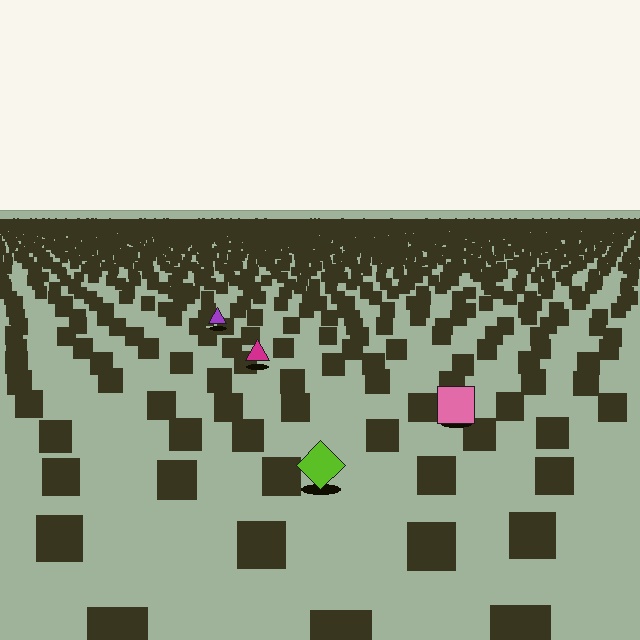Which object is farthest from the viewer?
The purple triangle is farthest from the viewer. It appears smaller and the ground texture around it is denser.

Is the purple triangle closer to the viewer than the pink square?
No. The pink square is closer — you can tell from the texture gradient: the ground texture is coarser near it.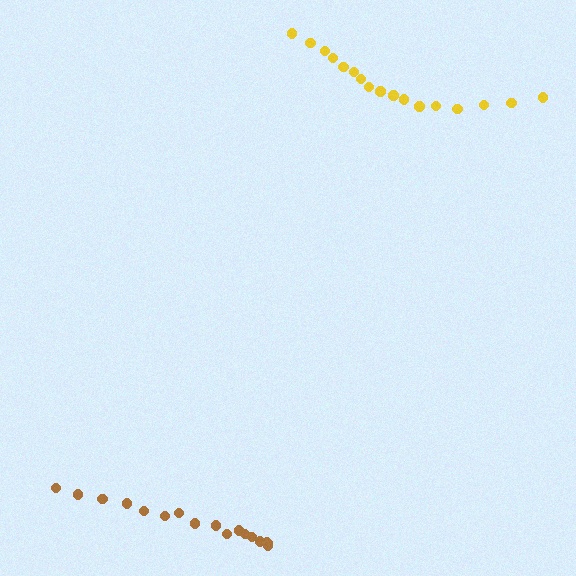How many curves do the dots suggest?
There are 2 distinct paths.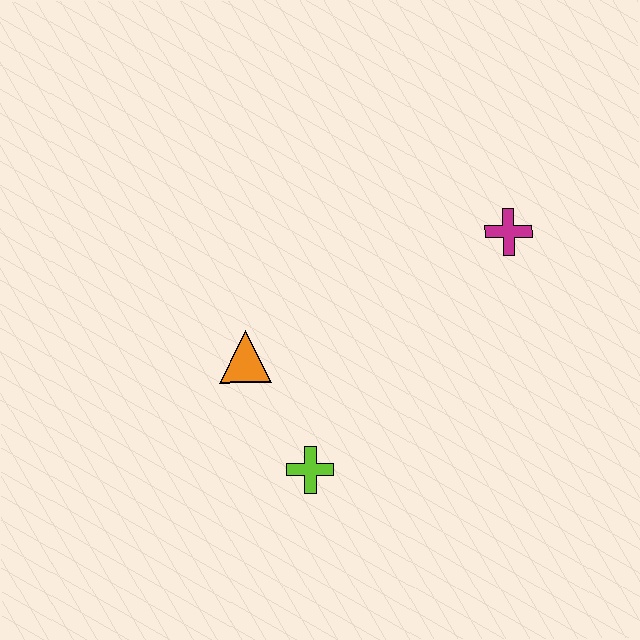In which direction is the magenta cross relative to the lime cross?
The magenta cross is above the lime cross.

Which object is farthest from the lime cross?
The magenta cross is farthest from the lime cross.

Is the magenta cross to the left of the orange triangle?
No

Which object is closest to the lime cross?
The orange triangle is closest to the lime cross.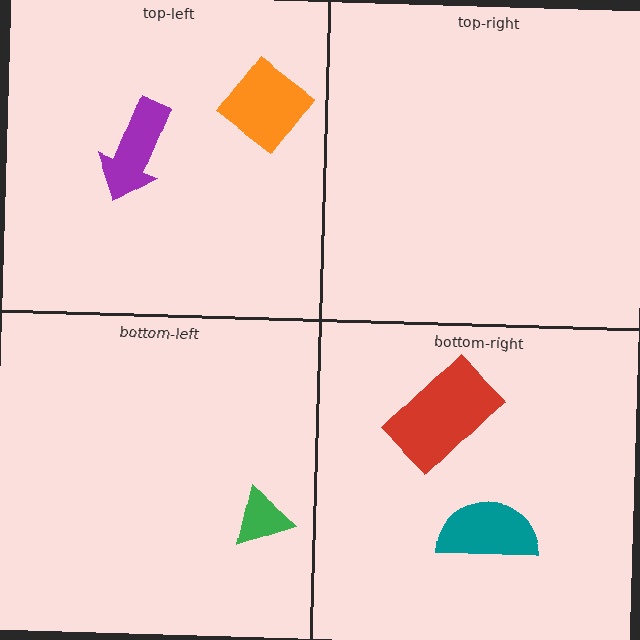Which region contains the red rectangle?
The bottom-right region.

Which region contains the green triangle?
The bottom-left region.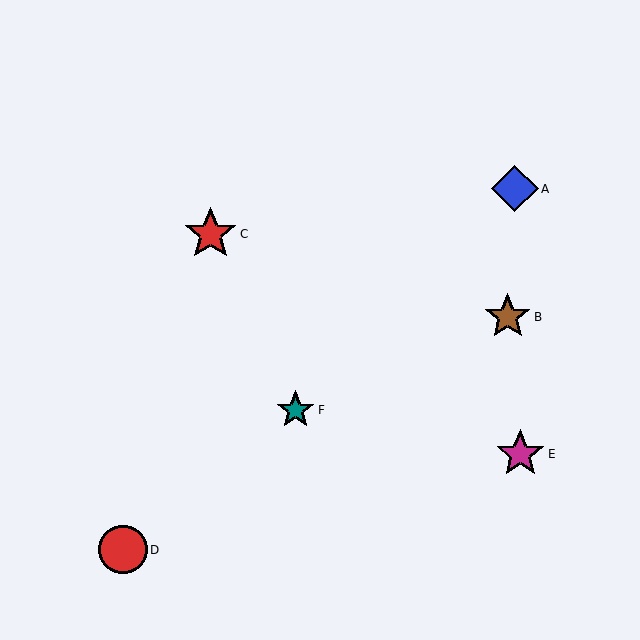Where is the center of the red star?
The center of the red star is at (210, 234).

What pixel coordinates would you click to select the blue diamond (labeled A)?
Click at (515, 189) to select the blue diamond A.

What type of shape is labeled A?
Shape A is a blue diamond.